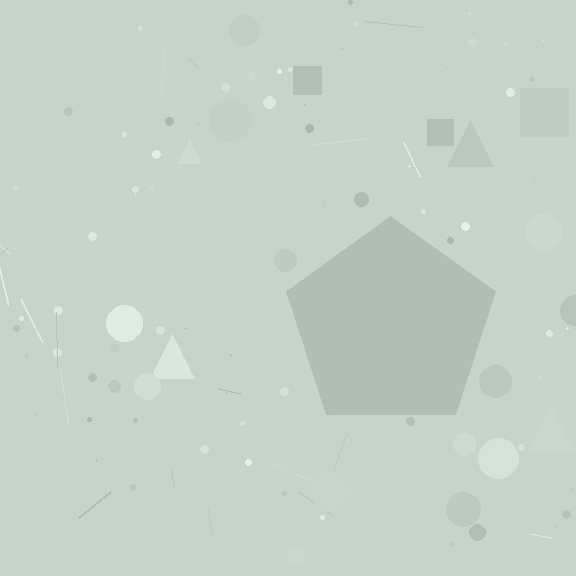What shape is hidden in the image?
A pentagon is hidden in the image.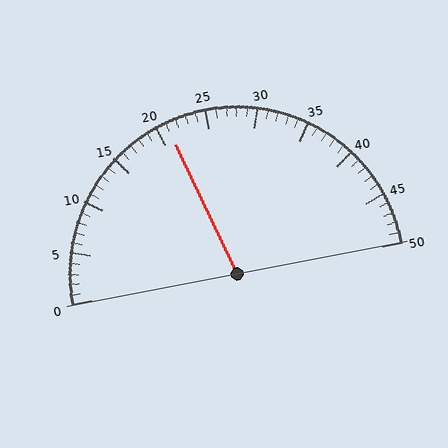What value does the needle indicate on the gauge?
The needle indicates approximately 21.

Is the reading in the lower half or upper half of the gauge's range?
The reading is in the lower half of the range (0 to 50).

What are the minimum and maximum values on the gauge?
The gauge ranges from 0 to 50.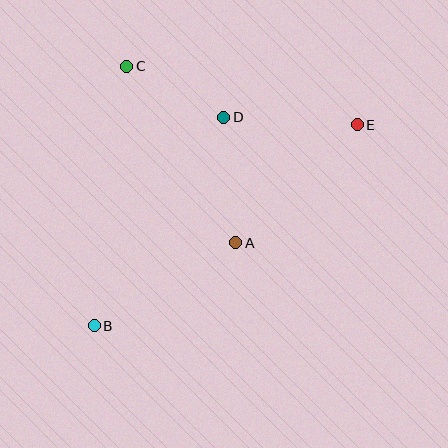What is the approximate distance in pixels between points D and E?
The distance between D and E is approximately 134 pixels.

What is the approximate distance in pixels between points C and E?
The distance between C and E is approximately 238 pixels.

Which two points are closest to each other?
Points C and D are closest to each other.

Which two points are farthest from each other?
Points B and E are farthest from each other.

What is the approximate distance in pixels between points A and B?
The distance between A and B is approximately 164 pixels.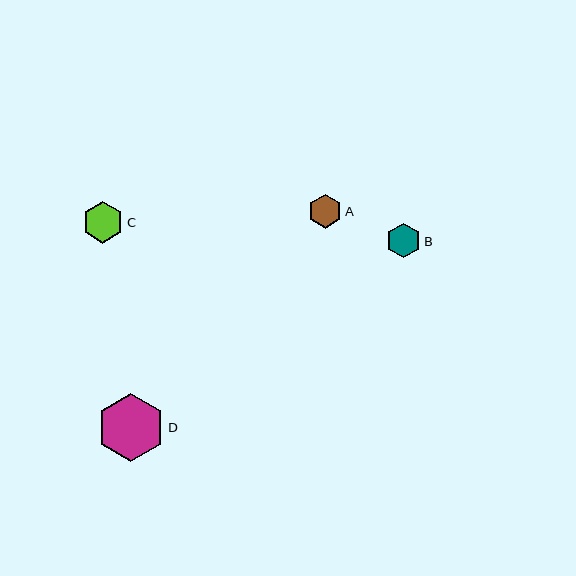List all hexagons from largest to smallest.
From largest to smallest: D, C, B, A.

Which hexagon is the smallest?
Hexagon A is the smallest with a size of approximately 34 pixels.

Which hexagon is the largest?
Hexagon D is the largest with a size of approximately 68 pixels.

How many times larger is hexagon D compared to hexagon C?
Hexagon D is approximately 1.6 times the size of hexagon C.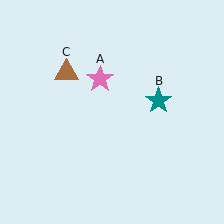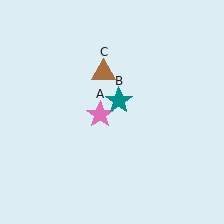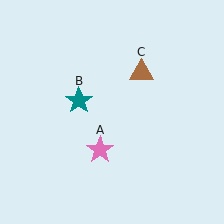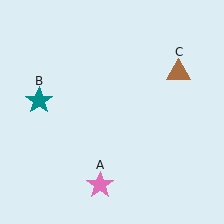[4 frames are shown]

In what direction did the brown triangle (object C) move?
The brown triangle (object C) moved right.